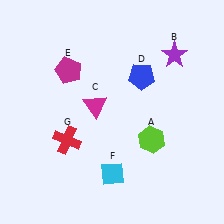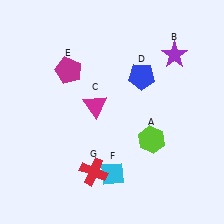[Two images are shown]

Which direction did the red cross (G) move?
The red cross (G) moved down.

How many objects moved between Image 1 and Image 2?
1 object moved between the two images.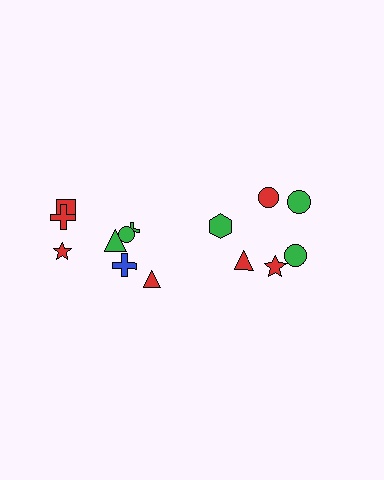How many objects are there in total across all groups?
There are 14 objects.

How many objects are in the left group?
There are 8 objects.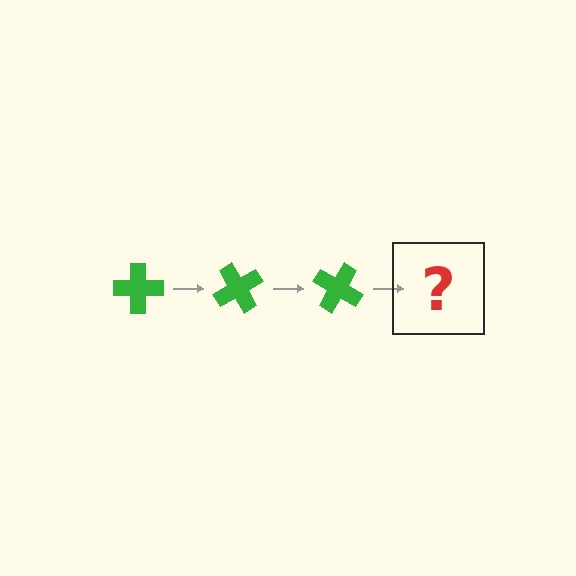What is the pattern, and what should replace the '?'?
The pattern is that the cross rotates 60 degrees each step. The '?' should be a green cross rotated 180 degrees.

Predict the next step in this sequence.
The next step is a green cross rotated 180 degrees.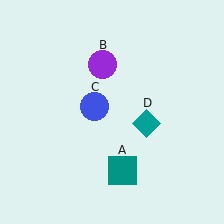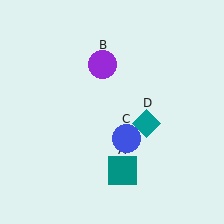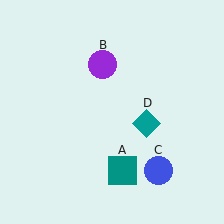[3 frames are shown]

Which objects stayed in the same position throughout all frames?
Teal square (object A) and purple circle (object B) and teal diamond (object D) remained stationary.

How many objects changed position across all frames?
1 object changed position: blue circle (object C).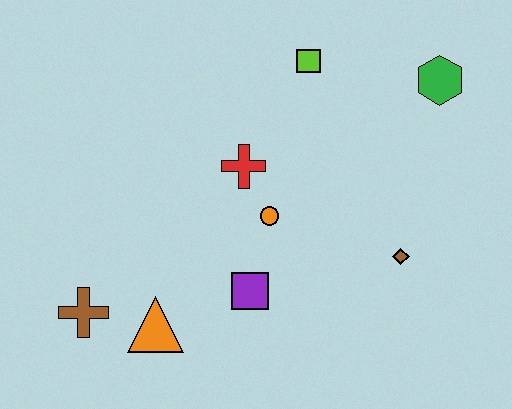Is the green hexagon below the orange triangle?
No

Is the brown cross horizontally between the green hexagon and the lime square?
No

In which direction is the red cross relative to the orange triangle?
The red cross is above the orange triangle.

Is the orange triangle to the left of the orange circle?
Yes